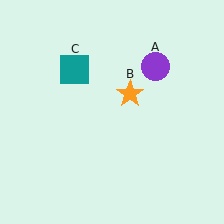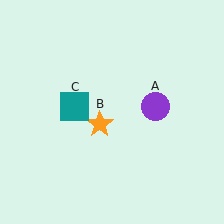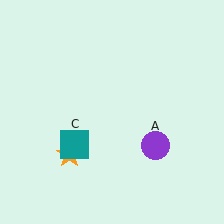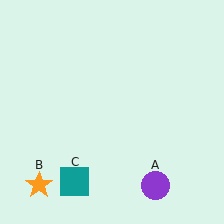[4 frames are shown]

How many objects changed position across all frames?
3 objects changed position: purple circle (object A), orange star (object B), teal square (object C).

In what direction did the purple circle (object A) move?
The purple circle (object A) moved down.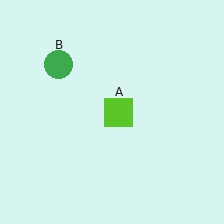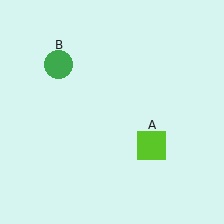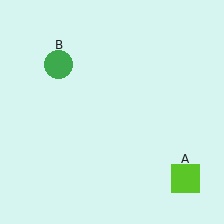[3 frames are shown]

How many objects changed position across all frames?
1 object changed position: lime square (object A).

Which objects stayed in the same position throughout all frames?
Green circle (object B) remained stationary.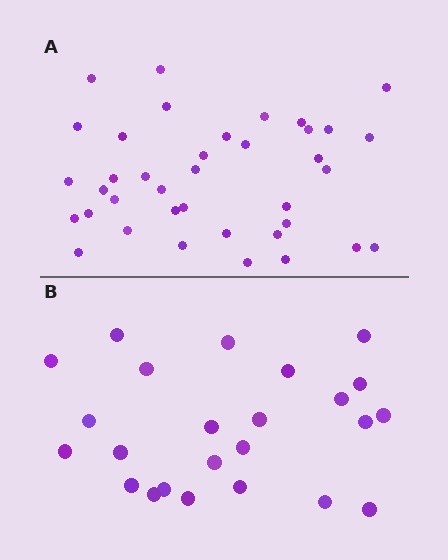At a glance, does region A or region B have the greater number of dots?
Region A (the top region) has more dots.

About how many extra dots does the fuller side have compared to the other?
Region A has approximately 15 more dots than region B.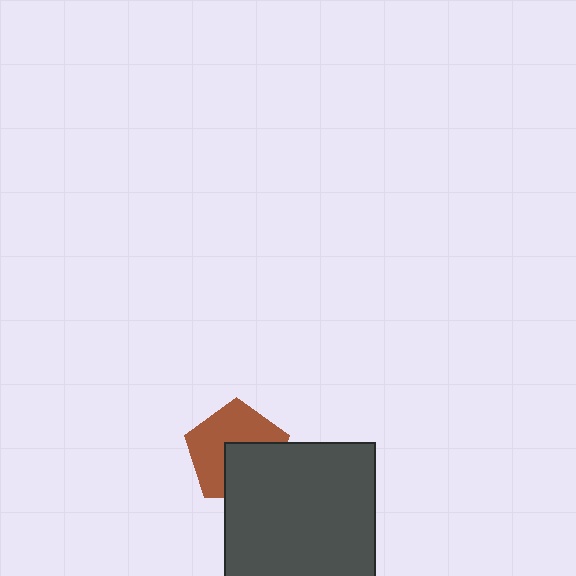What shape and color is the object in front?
The object in front is a dark gray square.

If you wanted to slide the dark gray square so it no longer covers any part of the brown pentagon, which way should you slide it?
Slide it toward the lower-right — that is the most direct way to separate the two shapes.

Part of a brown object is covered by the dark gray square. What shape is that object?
It is a pentagon.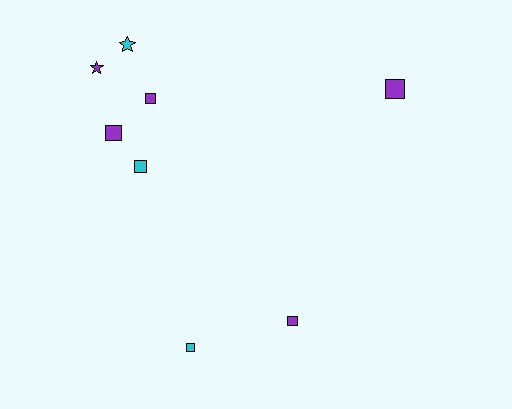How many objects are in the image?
There are 8 objects.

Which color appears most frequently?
Purple, with 5 objects.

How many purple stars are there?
There is 1 purple star.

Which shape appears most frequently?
Square, with 6 objects.